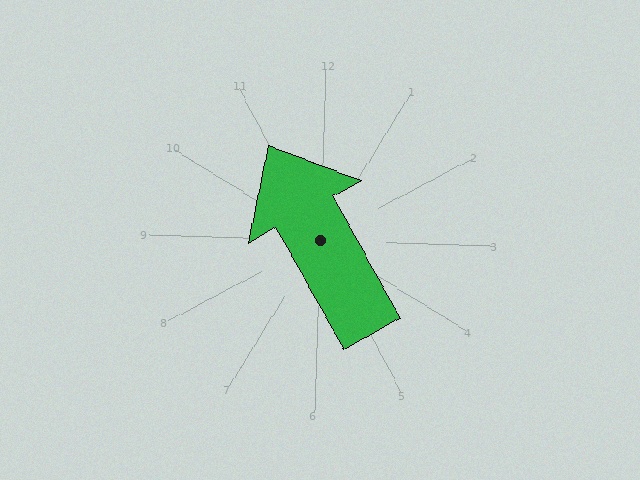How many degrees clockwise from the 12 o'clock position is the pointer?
Approximately 329 degrees.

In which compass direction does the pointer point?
Northwest.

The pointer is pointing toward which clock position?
Roughly 11 o'clock.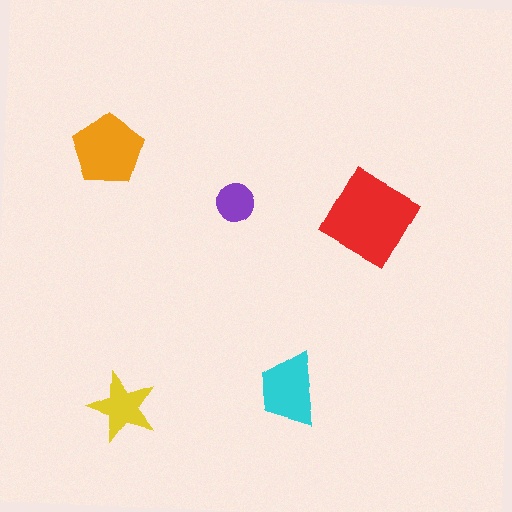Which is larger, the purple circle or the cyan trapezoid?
The cyan trapezoid.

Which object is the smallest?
The purple circle.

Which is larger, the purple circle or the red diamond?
The red diamond.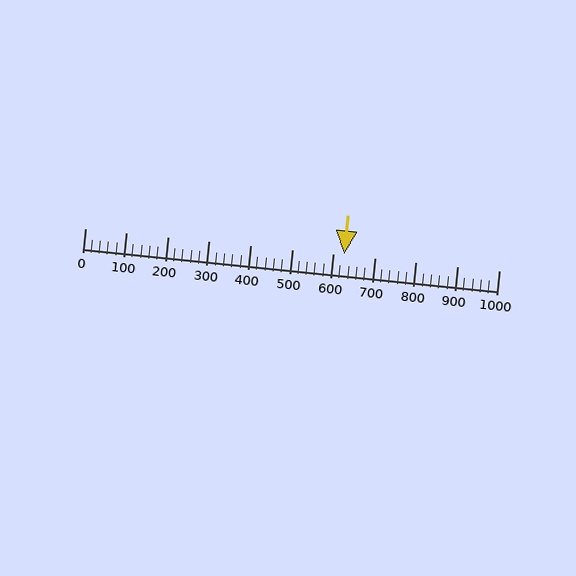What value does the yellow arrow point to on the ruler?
The yellow arrow points to approximately 625.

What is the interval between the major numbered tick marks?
The major tick marks are spaced 100 units apart.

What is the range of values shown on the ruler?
The ruler shows values from 0 to 1000.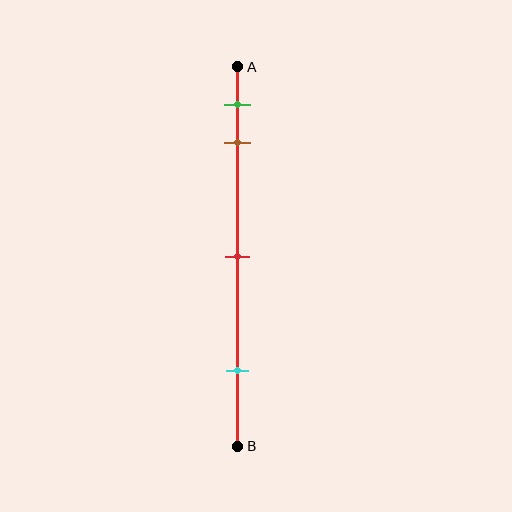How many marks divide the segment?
There are 4 marks dividing the segment.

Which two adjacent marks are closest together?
The green and brown marks are the closest adjacent pair.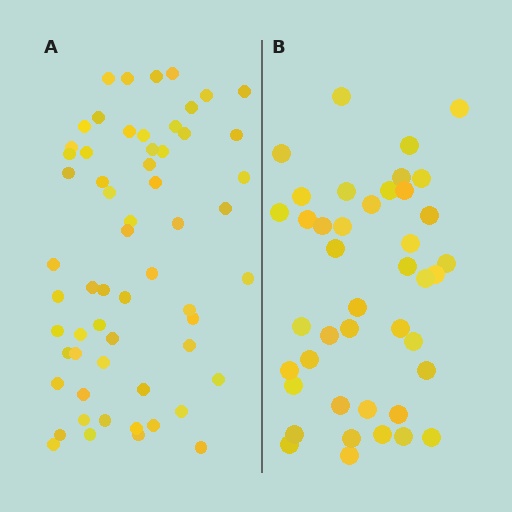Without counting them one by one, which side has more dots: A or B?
Region A (the left region) has more dots.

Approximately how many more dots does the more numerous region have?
Region A has approximately 20 more dots than region B.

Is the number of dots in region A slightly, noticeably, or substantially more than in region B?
Region A has noticeably more, but not dramatically so. The ratio is roughly 1.4 to 1.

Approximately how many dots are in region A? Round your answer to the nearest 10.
About 60 dots.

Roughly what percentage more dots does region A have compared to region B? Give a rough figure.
About 45% more.